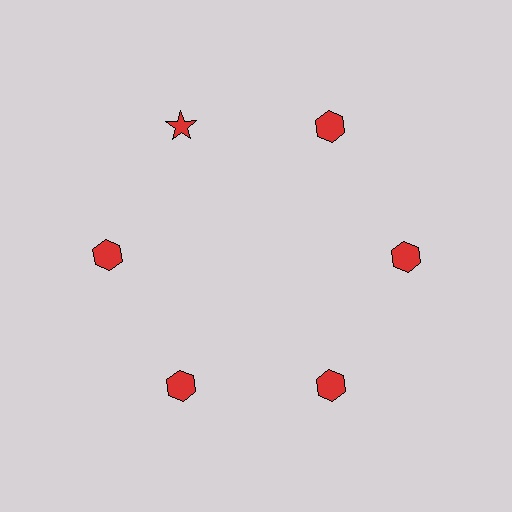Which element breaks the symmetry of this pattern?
The red star at roughly the 11 o'clock position breaks the symmetry. All other shapes are red hexagons.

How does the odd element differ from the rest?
It has a different shape: star instead of hexagon.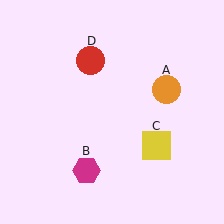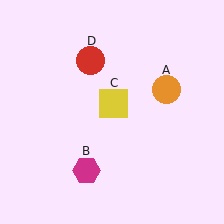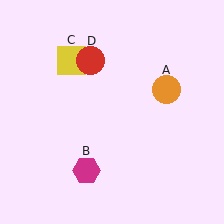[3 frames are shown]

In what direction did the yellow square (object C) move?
The yellow square (object C) moved up and to the left.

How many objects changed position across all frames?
1 object changed position: yellow square (object C).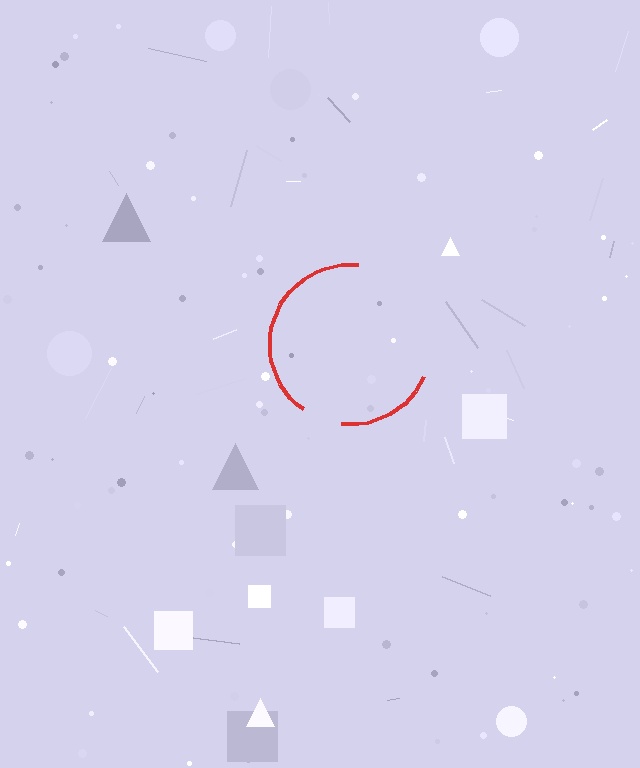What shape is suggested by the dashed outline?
The dashed outline suggests a circle.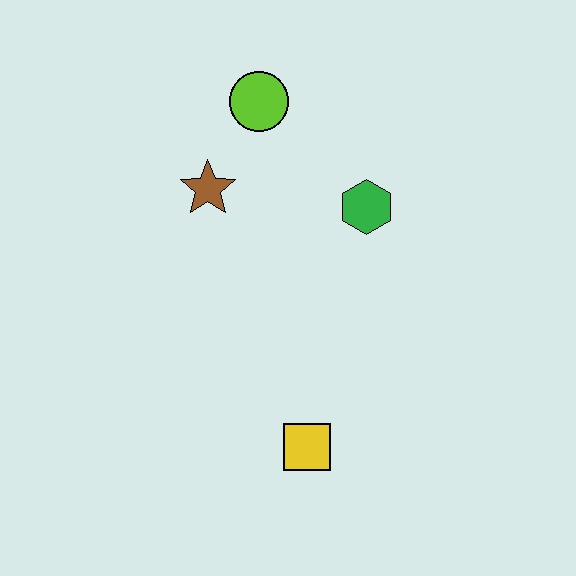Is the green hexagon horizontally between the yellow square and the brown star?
No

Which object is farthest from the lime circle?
The yellow square is farthest from the lime circle.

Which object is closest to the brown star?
The lime circle is closest to the brown star.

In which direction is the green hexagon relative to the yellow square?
The green hexagon is above the yellow square.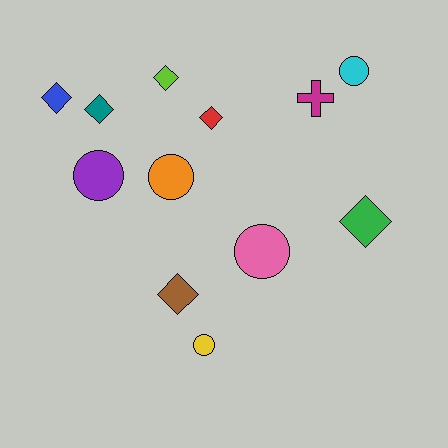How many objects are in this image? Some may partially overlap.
There are 12 objects.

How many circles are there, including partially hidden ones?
There are 5 circles.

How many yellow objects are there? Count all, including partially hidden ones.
There is 1 yellow object.